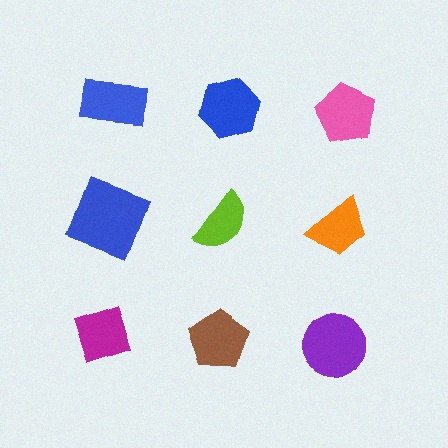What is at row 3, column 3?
A purple circle.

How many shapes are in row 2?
3 shapes.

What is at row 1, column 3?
A pink pentagon.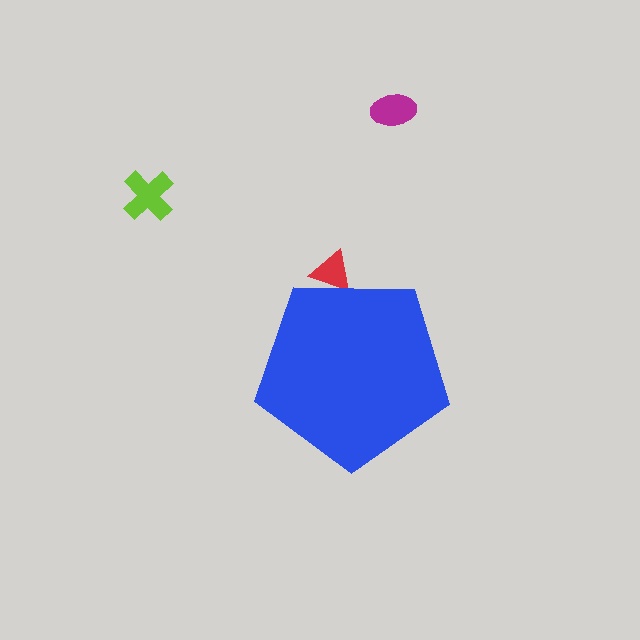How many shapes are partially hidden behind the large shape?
1 shape is partially hidden.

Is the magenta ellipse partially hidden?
No, the magenta ellipse is fully visible.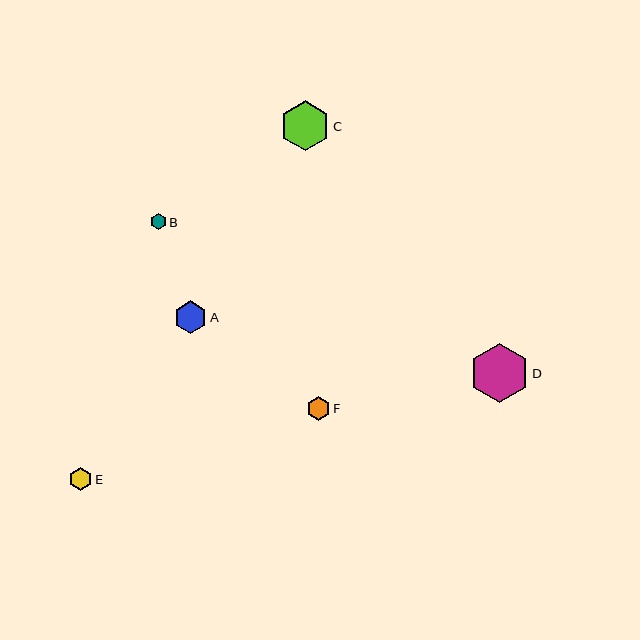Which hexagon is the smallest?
Hexagon B is the smallest with a size of approximately 16 pixels.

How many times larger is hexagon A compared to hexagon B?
Hexagon A is approximately 2.1 times the size of hexagon B.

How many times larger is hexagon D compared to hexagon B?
Hexagon D is approximately 3.8 times the size of hexagon B.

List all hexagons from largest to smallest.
From largest to smallest: D, C, A, F, E, B.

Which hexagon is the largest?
Hexagon D is the largest with a size of approximately 59 pixels.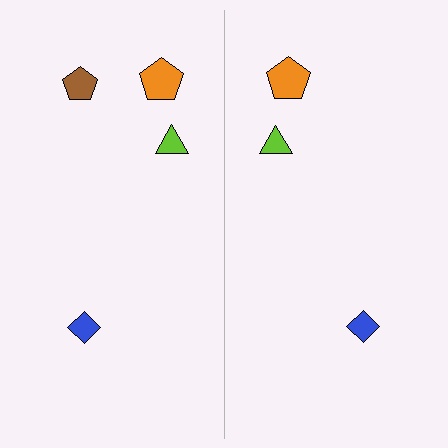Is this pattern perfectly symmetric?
No, the pattern is not perfectly symmetric. A brown pentagon is missing from the right side.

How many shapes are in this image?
There are 7 shapes in this image.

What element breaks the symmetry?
A brown pentagon is missing from the right side.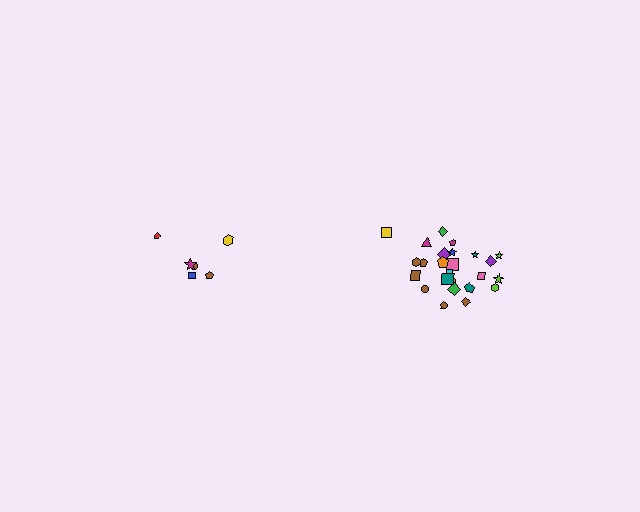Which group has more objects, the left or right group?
The right group.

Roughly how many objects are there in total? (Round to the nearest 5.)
Roughly 30 objects in total.